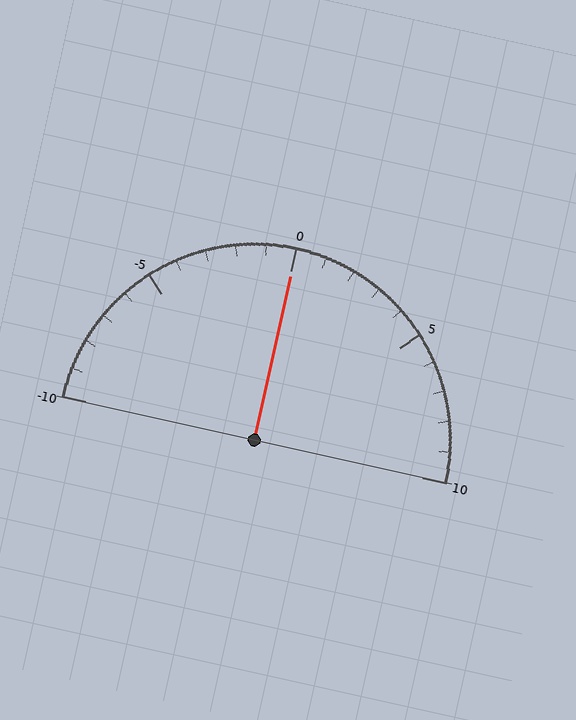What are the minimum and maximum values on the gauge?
The gauge ranges from -10 to 10.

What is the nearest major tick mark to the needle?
The nearest major tick mark is 0.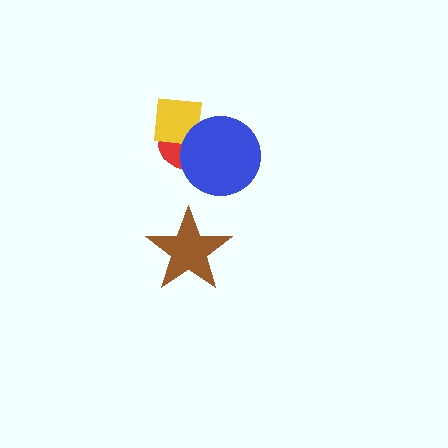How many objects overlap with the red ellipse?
2 objects overlap with the red ellipse.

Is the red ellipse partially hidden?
Yes, it is partially covered by another shape.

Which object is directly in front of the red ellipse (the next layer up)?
The yellow square is directly in front of the red ellipse.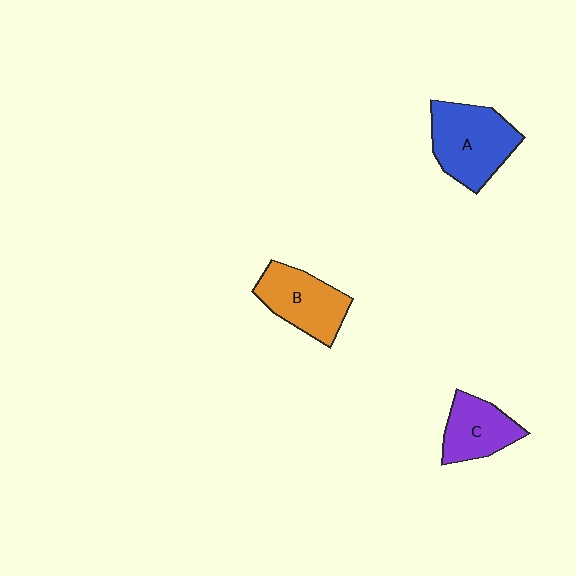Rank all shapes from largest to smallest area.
From largest to smallest: A (blue), B (orange), C (purple).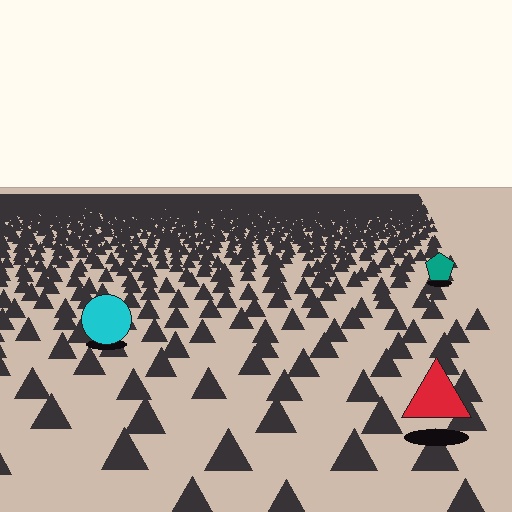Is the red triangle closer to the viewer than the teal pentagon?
Yes. The red triangle is closer — you can tell from the texture gradient: the ground texture is coarser near it.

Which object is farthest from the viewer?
The teal pentagon is farthest from the viewer. It appears smaller and the ground texture around it is denser.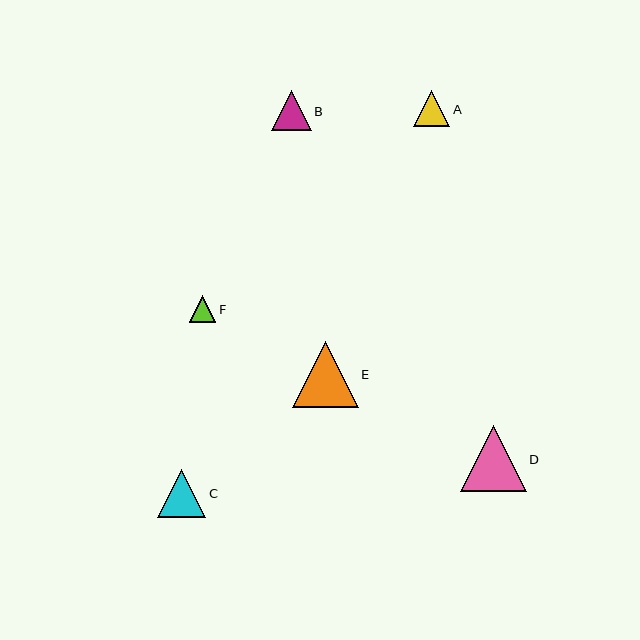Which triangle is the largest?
Triangle D is the largest with a size of approximately 66 pixels.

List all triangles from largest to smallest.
From largest to smallest: D, E, C, B, A, F.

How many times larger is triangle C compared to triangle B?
Triangle C is approximately 1.2 times the size of triangle B.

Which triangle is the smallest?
Triangle F is the smallest with a size of approximately 27 pixels.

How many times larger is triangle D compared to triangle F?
Triangle D is approximately 2.4 times the size of triangle F.